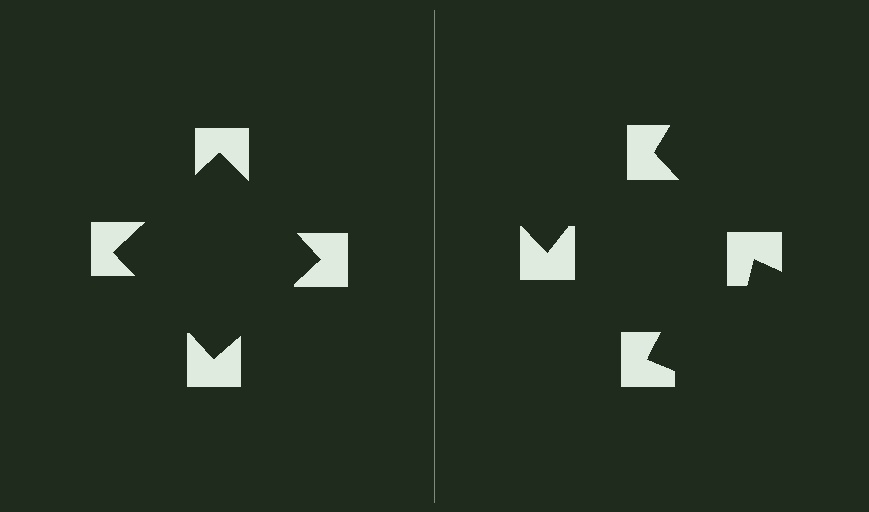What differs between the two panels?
The notched squares are positioned identically on both sides; only the wedge orientations differ. On the left they align to a square; on the right they are misaligned.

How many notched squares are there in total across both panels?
8 — 4 on each side.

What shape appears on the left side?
An illusory square.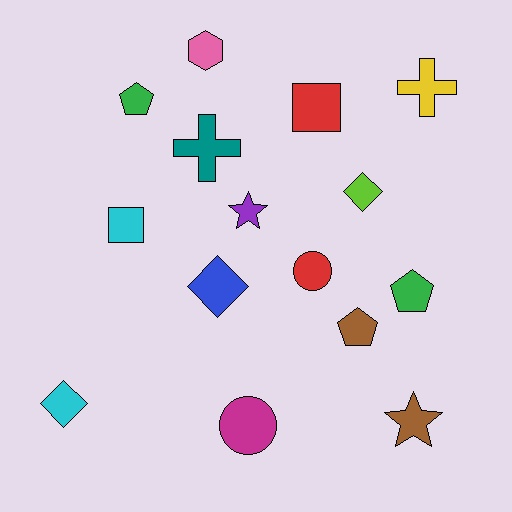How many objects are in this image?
There are 15 objects.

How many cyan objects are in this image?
There are 2 cyan objects.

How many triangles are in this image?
There are no triangles.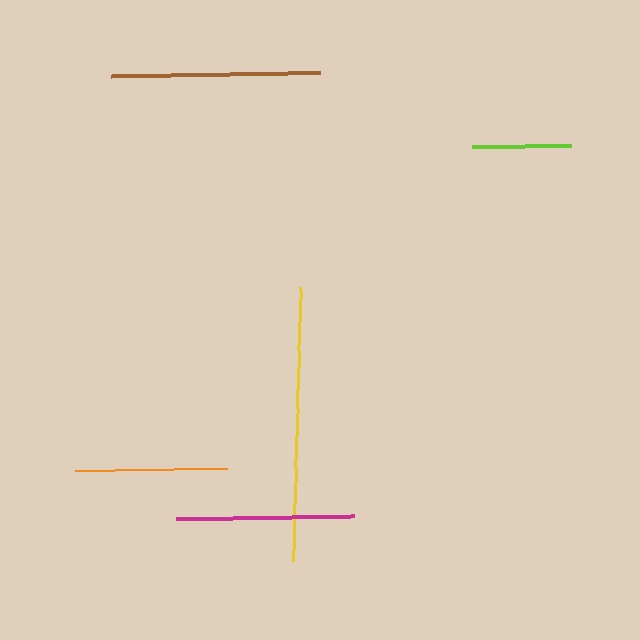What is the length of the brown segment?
The brown segment is approximately 209 pixels long.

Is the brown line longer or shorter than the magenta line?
The brown line is longer than the magenta line.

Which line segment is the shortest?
The lime line is the shortest at approximately 99 pixels.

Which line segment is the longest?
The yellow line is the longest at approximately 273 pixels.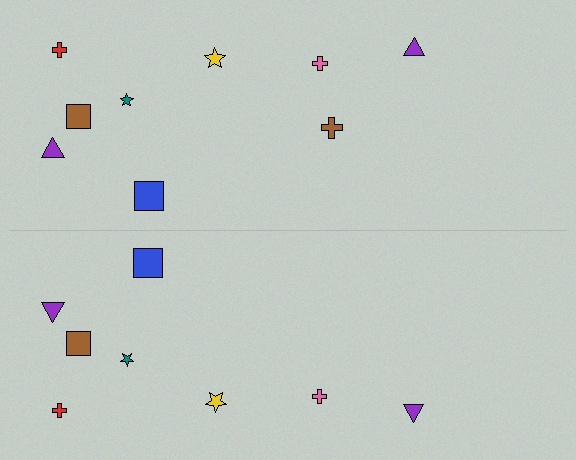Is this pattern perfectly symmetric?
No, the pattern is not perfectly symmetric. A brown cross is missing from the bottom side.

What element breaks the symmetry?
A brown cross is missing from the bottom side.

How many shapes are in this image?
There are 17 shapes in this image.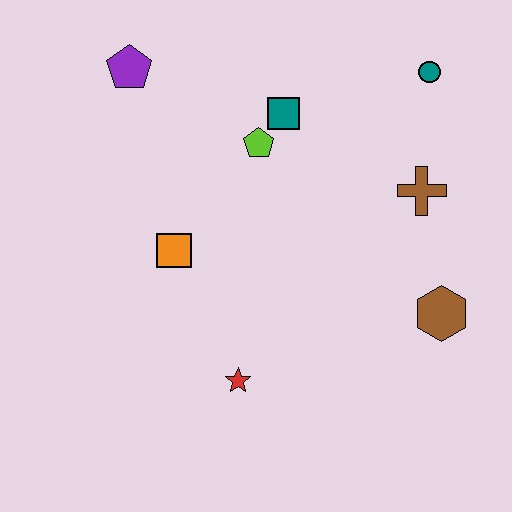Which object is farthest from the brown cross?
The purple pentagon is farthest from the brown cross.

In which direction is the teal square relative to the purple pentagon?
The teal square is to the right of the purple pentagon.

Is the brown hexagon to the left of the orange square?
No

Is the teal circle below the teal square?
No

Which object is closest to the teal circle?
The brown cross is closest to the teal circle.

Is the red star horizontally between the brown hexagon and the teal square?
No